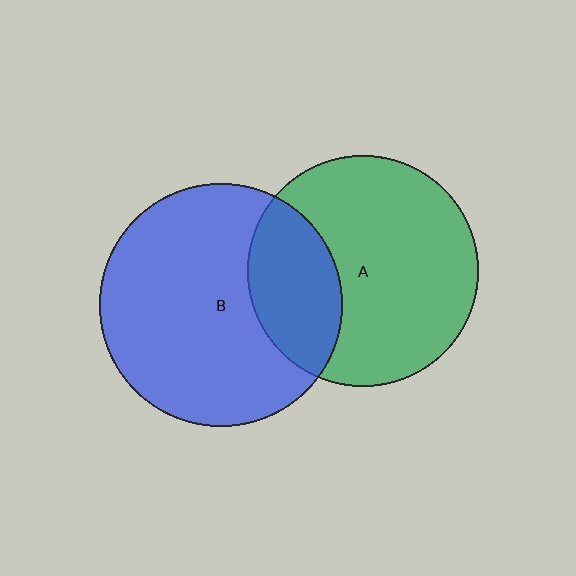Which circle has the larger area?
Circle B (blue).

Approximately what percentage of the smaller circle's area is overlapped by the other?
Approximately 30%.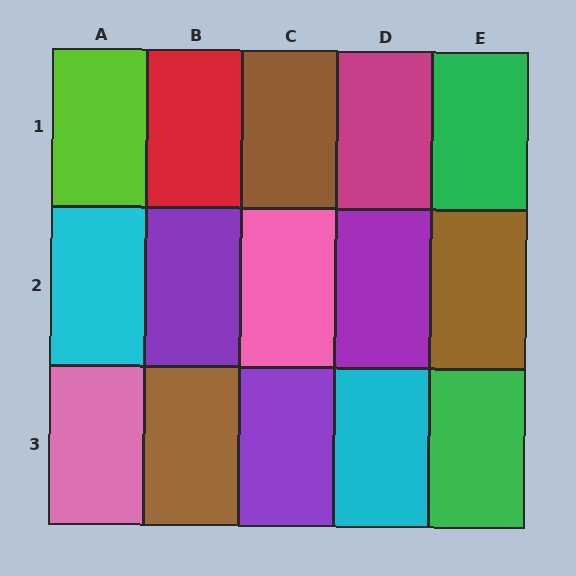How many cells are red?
1 cell is red.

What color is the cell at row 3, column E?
Green.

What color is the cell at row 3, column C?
Purple.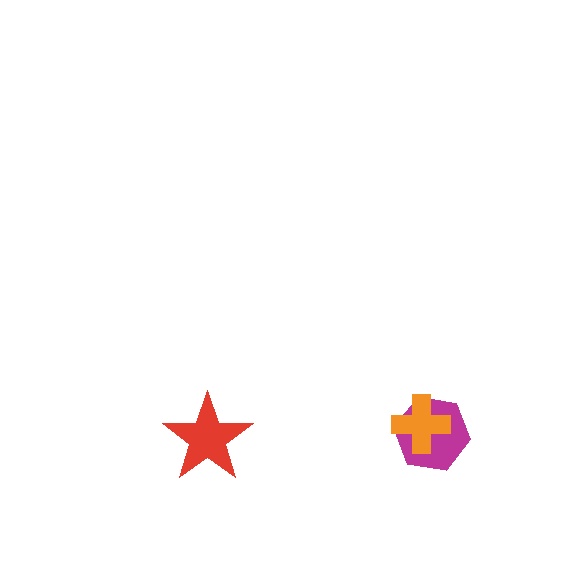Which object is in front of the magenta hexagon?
The orange cross is in front of the magenta hexagon.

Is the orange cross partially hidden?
No, no other shape covers it.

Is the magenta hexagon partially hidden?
Yes, it is partially covered by another shape.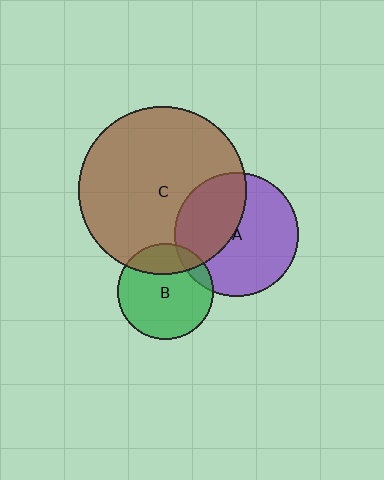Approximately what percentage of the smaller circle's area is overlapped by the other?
Approximately 25%.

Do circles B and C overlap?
Yes.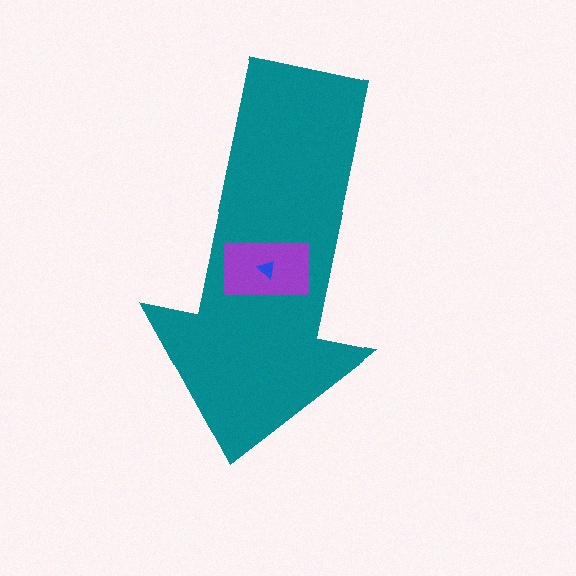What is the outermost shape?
The teal arrow.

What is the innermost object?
The blue triangle.